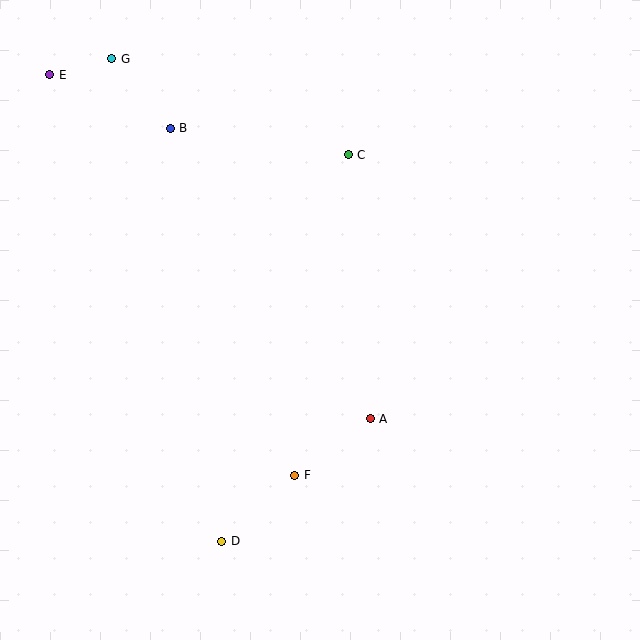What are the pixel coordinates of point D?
Point D is at (222, 541).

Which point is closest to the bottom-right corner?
Point A is closest to the bottom-right corner.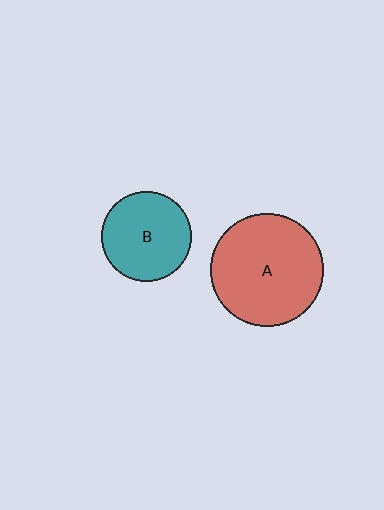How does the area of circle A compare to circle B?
Approximately 1.6 times.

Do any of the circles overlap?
No, none of the circles overlap.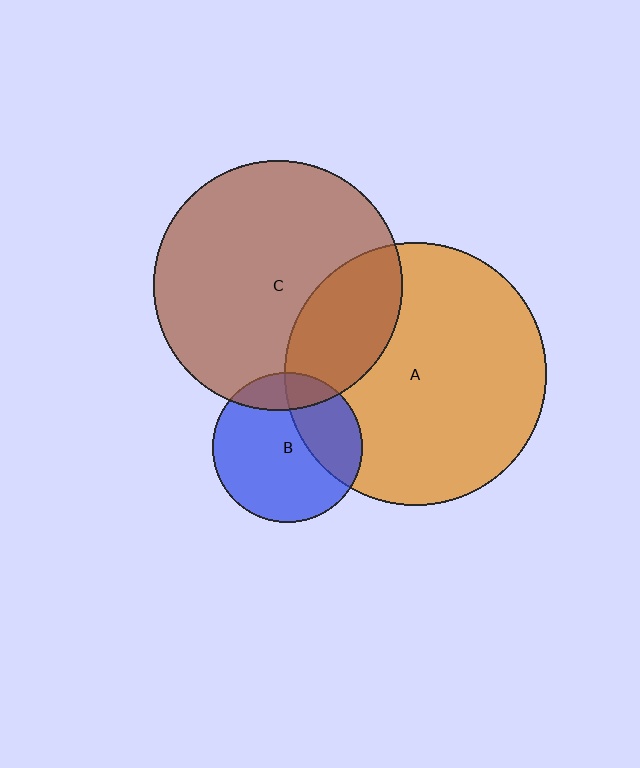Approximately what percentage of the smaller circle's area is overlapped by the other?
Approximately 30%.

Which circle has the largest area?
Circle A (orange).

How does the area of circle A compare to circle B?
Approximately 3.1 times.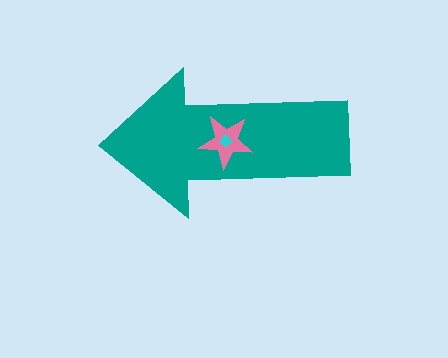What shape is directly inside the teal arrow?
The pink star.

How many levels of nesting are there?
3.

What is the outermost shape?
The teal arrow.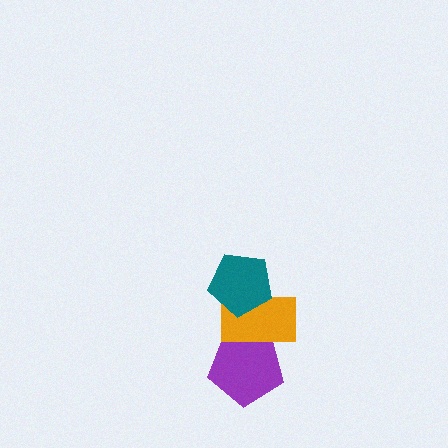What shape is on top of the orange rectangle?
The teal pentagon is on top of the orange rectangle.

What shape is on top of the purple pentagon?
The orange rectangle is on top of the purple pentagon.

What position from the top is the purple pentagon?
The purple pentagon is 3rd from the top.